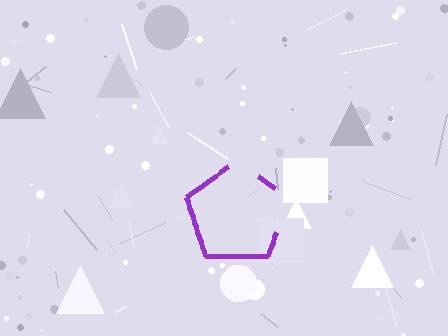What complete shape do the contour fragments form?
The contour fragments form a pentagon.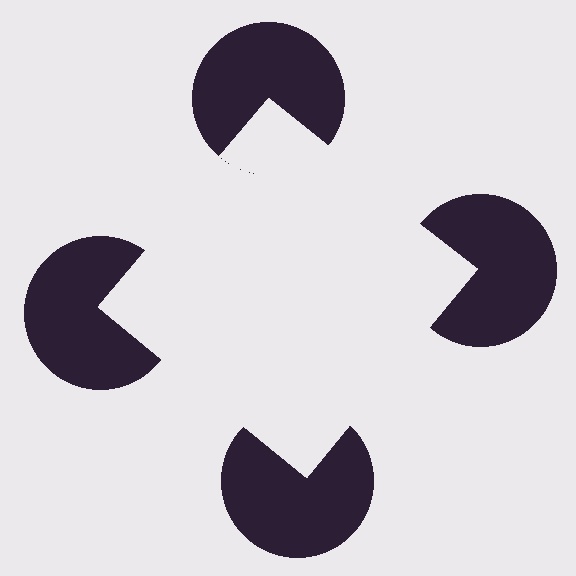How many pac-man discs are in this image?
There are 4 — one at each vertex of the illusory square.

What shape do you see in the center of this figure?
An illusory square — its edges are inferred from the aligned wedge cuts in the pac-man discs, not physically drawn.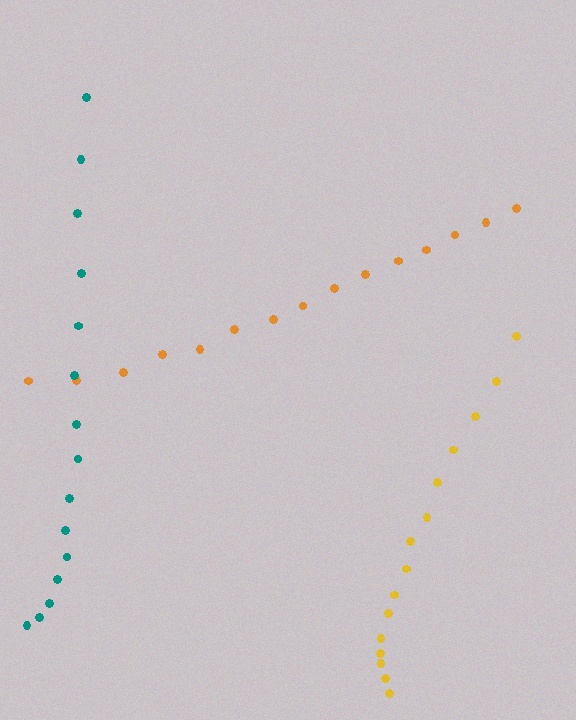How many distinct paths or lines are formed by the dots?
There are 3 distinct paths.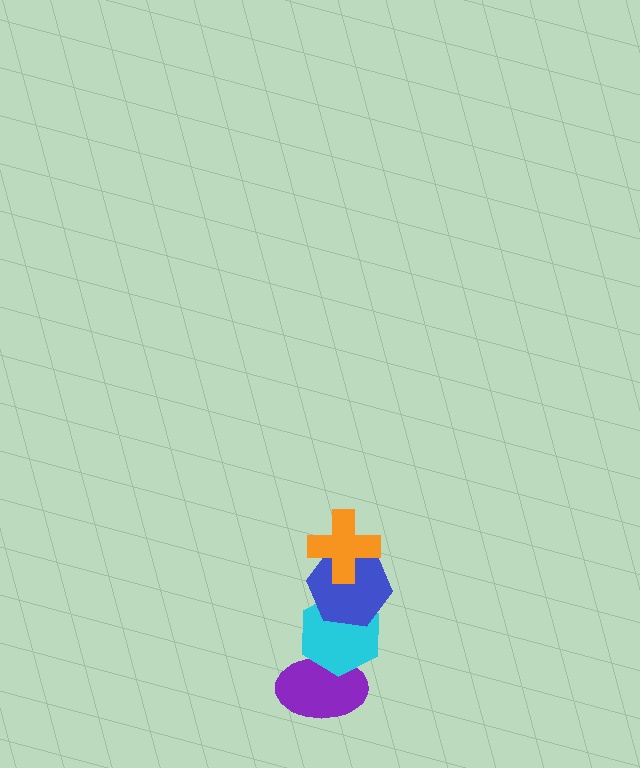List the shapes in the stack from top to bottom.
From top to bottom: the orange cross, the blue hexagon, the cyan hexagon, the purple ellipse.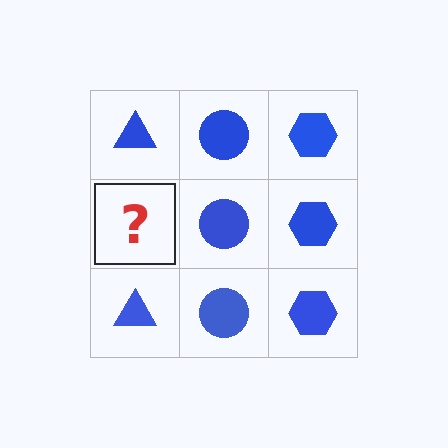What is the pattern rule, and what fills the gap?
The rule is that each column has a consistent shape. The gap should be filled with a blue triangle.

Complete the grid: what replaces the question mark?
The question mark should be replaced with a blue triangle.